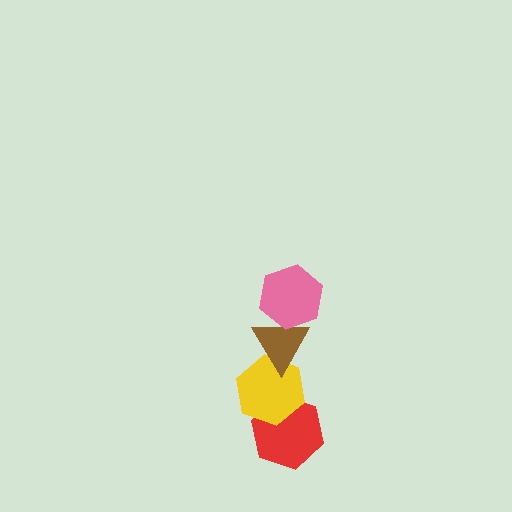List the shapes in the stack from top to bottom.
From top to bottom: the pink hexagon, the brown triangle, the yellow hexagon, the red hexagon.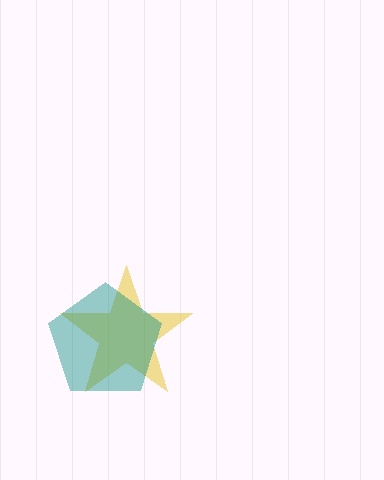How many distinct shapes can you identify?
There are 2 distinct shapes: a yellow star, a teal pentagon.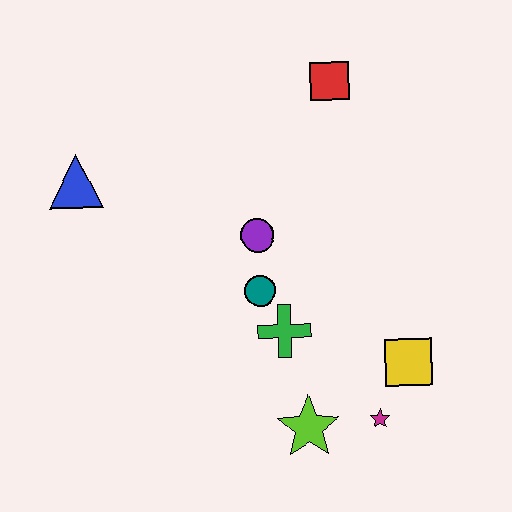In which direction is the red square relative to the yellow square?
The red square is above the yellow square.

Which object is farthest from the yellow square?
The blue triangle is farthest from the yellow square.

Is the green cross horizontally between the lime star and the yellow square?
No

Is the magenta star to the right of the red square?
Yes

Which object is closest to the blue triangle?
The purple circle is closest to the blue triangle.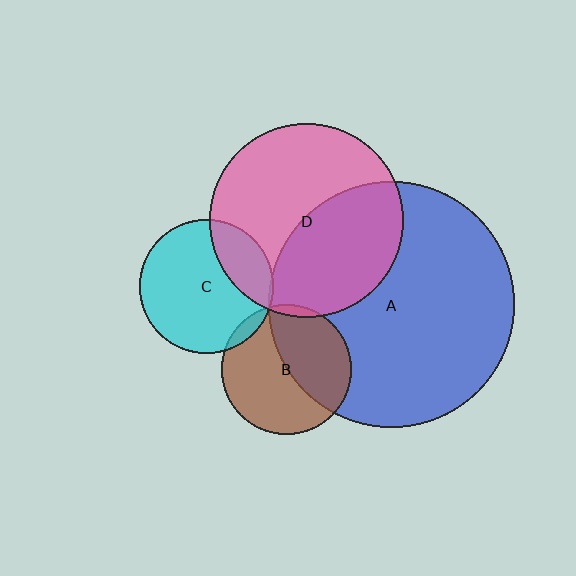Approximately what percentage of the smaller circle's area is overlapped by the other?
Approximately 5%.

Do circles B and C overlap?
Yes.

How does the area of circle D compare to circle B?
Approximately 2.2 times.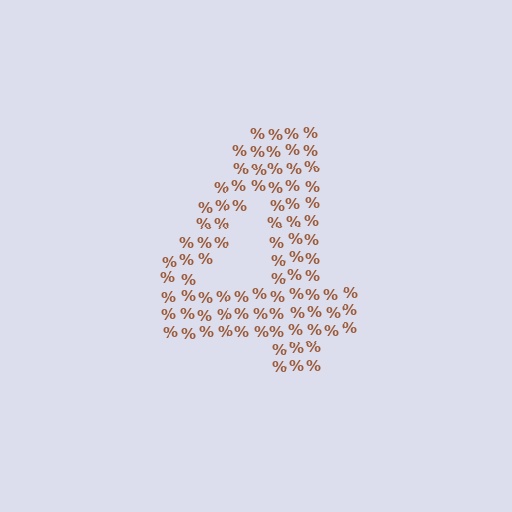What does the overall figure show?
The overall figure shows the digit 4.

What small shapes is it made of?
It is made of small percent signs.